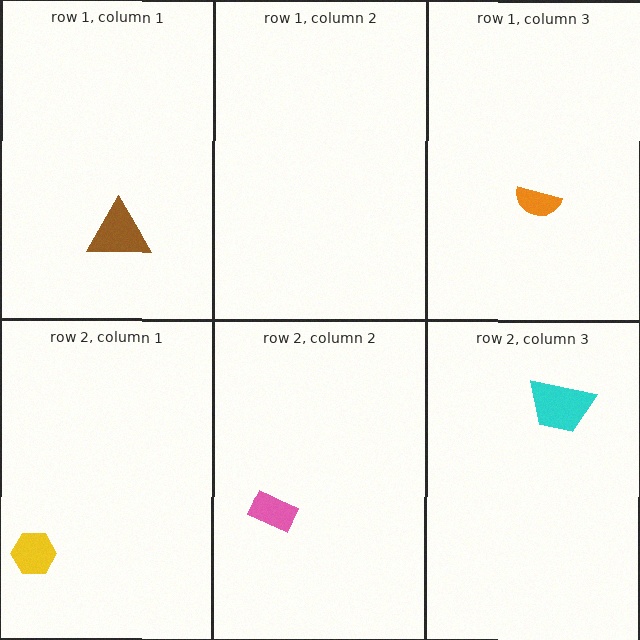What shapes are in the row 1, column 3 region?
The orange semicircle.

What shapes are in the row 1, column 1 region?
The brown triangle.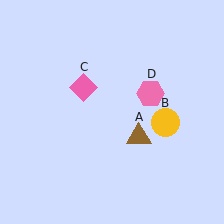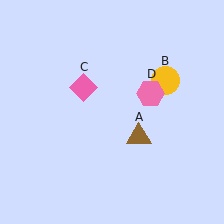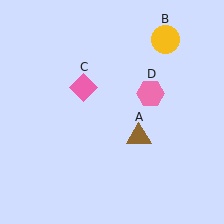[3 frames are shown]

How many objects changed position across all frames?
1 object changed position: yellow circle (object B).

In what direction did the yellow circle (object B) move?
The yellow circle (object B) moved up.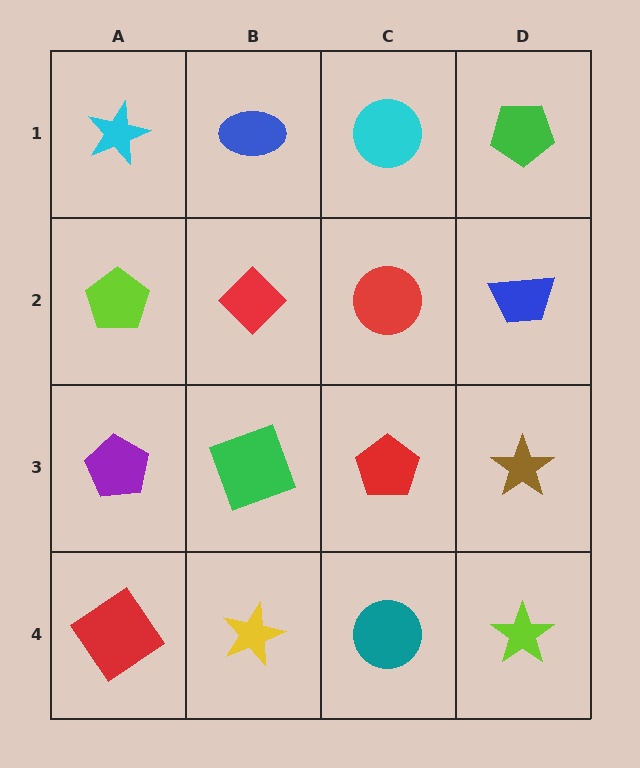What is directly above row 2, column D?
A green pentagon.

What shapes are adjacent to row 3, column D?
A blue trapezoid (row 2, column D), a lime star (row 4, column D), a red pentagon (row 3, column C).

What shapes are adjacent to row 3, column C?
A red circle (row 2, column C), a teal circle (row 4, column C), a green square (row 3, column B), a brown star (row 3, column D).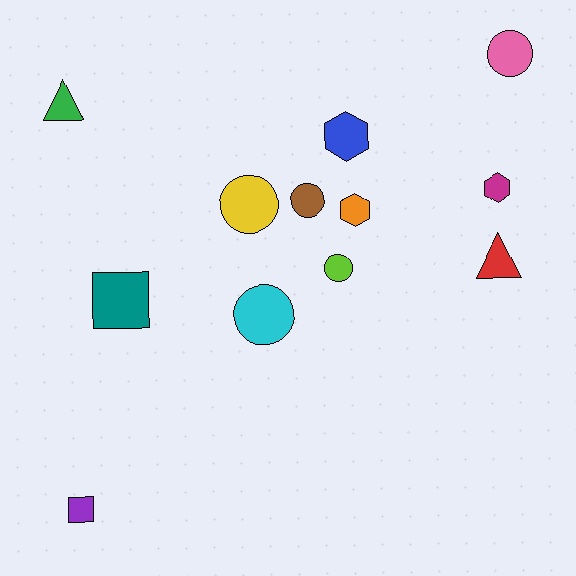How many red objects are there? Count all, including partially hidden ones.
There is 1 red object.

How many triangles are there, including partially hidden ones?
There are 2 triangles.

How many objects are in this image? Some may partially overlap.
There are 12 objects.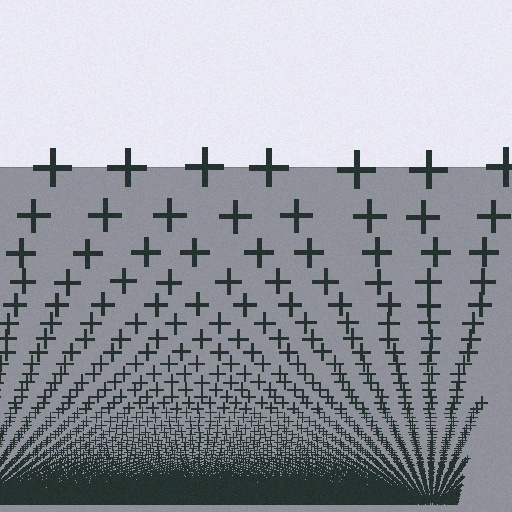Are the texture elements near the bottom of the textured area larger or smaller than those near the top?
Smaller. The gradient is inverted — elements near the bottom are smaller and denser.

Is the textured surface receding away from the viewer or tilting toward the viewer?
The surface appears to tilt toward the viewer. Texture elements get larger and sparser toward the top.